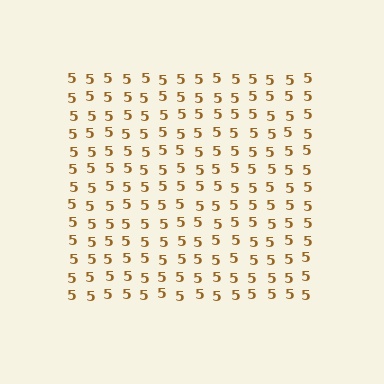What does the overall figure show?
The overall figure shows a square.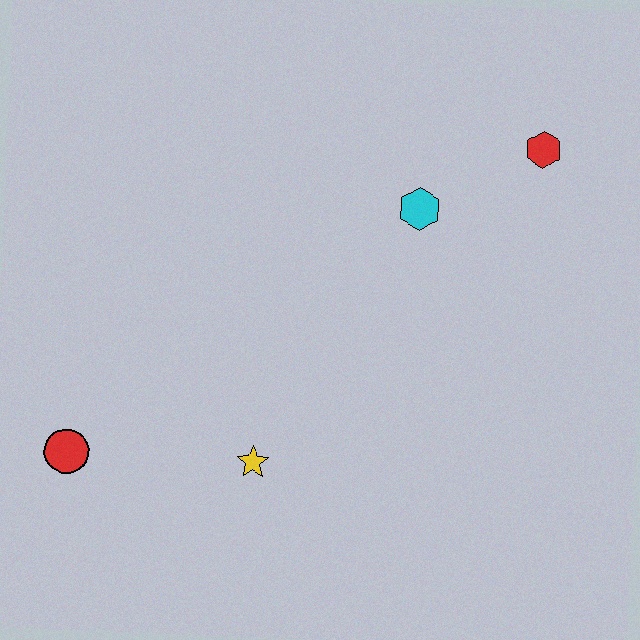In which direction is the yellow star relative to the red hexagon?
The yellow star is below the red hexagon.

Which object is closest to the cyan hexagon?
The red hexagon is closest to the cyan hexagon.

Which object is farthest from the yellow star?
The red hexagon is farthest from the yellow star.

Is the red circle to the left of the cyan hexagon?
Yes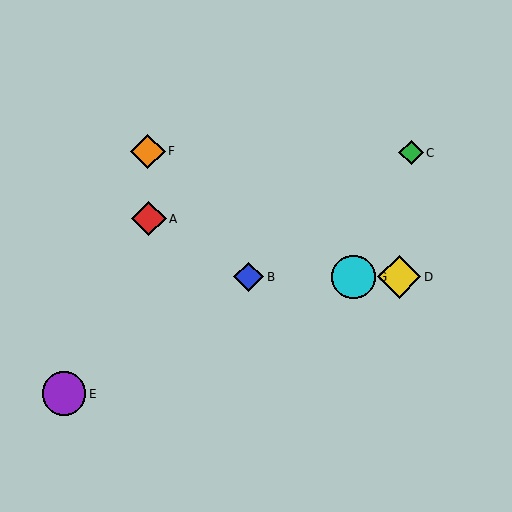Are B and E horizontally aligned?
No, B is at y≈277 and E is at y≈394.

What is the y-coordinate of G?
Object G is at y≈277.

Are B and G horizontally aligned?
Yes, both are at y≈277.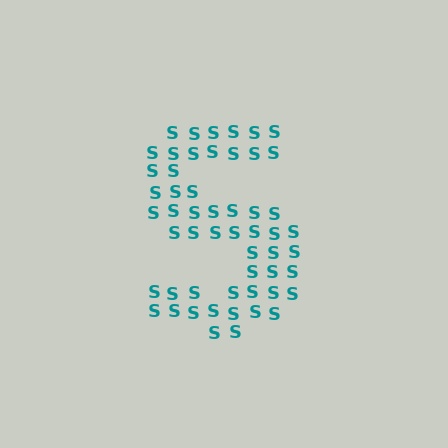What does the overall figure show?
The overall figure shows the letter S.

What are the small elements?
The small elements are letter S's.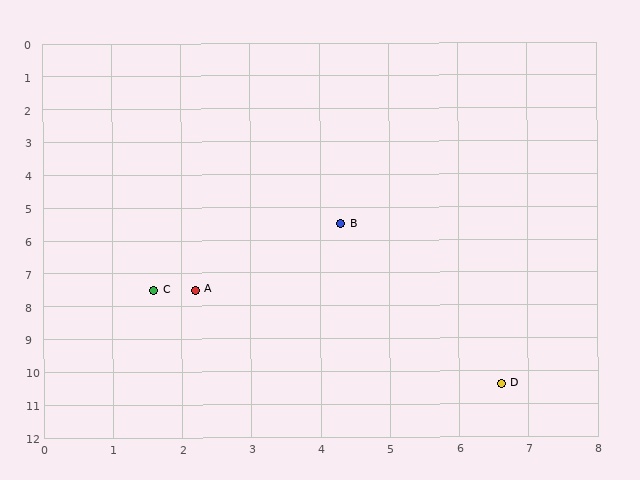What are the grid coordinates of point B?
Point B is at approximately (4.3, 5.5).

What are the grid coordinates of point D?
Point D is at approximately (6.6, 10.4).